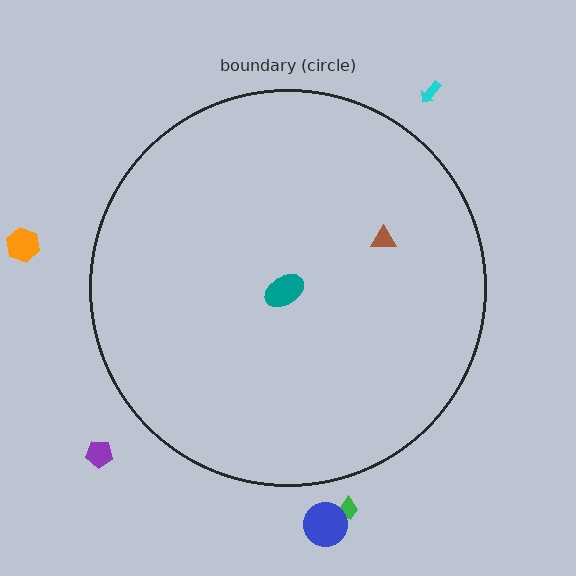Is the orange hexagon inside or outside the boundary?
Outside.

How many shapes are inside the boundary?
2 inside, 5 outside.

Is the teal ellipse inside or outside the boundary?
Inside.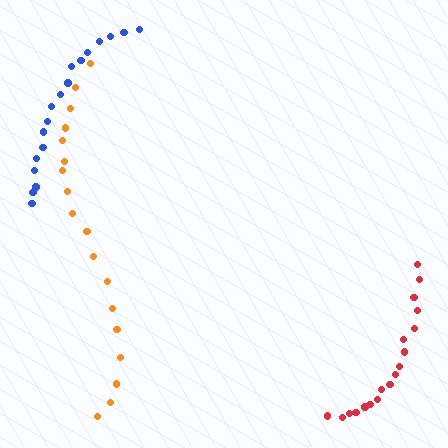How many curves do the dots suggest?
There are 3 distinct paths.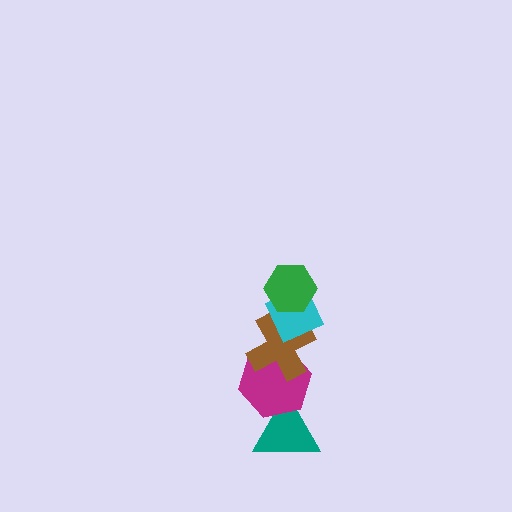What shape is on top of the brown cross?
The cyan diamond is on top of the brown cross.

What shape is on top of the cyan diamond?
The green hexagon is on top of the cyan diamond.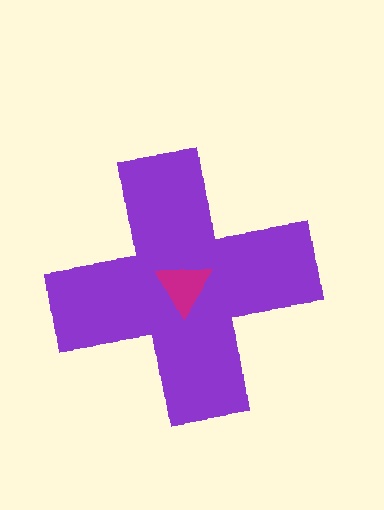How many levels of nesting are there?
2.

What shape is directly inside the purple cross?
The magenta triangle.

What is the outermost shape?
The purple cross.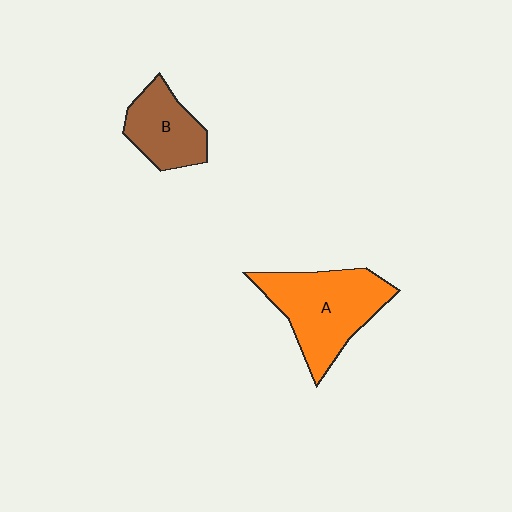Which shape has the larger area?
Shape A (orange).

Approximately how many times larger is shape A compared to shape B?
Approximately 1.7 times.